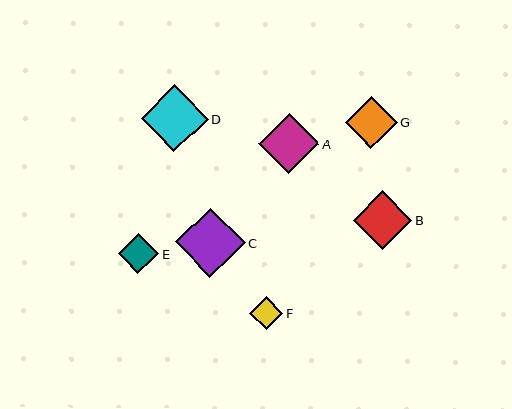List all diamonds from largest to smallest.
From largest to smallest: C, D, A, B, G, E, F.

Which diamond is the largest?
Diamond C is the largest with a size of approximately 70 pixels.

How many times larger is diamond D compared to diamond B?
Diamond D is approximately 1.1 times the size of diamond B.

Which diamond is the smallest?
Diamond F is the smallest with a size of approximately 33 pixels.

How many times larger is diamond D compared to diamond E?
Diamond D is approximately 1.7 times the size of diamond E.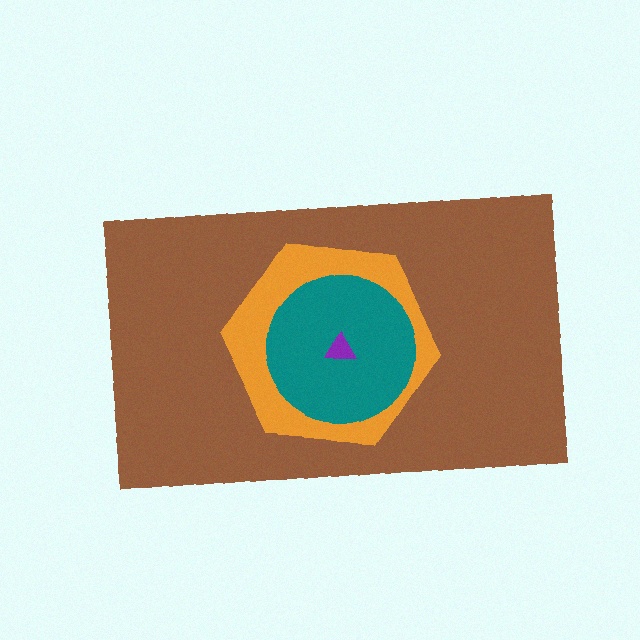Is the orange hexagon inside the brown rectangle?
Yes.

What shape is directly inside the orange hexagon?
The teal circle.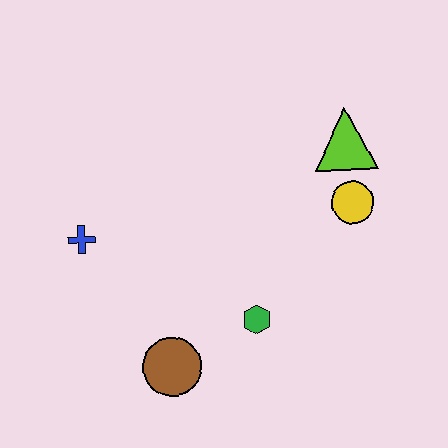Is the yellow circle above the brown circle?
Yes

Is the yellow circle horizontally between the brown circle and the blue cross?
No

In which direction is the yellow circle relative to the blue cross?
The yellow circle is to the right of the blue cross.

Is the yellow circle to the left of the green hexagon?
No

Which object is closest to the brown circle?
The green hexagon is closest to the brown circle.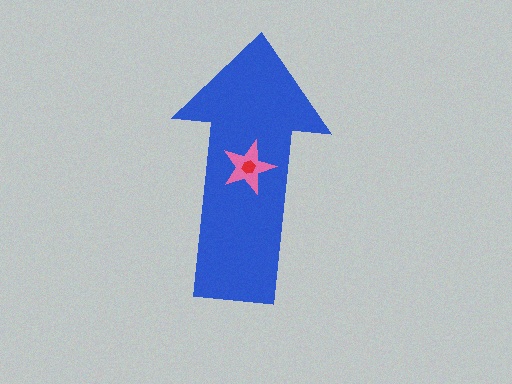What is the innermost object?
The red hexagon.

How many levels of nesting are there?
3.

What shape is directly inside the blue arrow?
The pink star.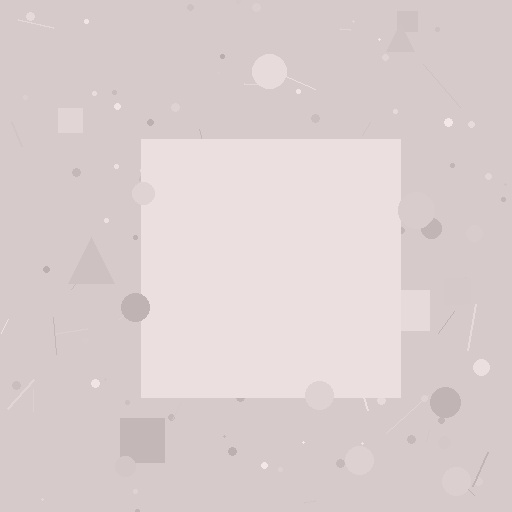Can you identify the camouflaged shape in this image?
The camouflaged shape is a square.